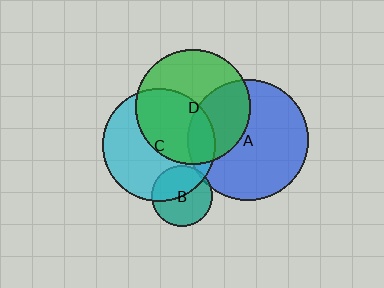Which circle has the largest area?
Circle A (blue).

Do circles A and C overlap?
Yes.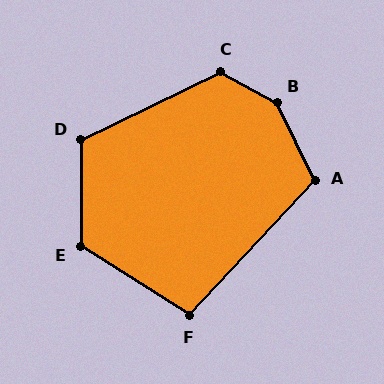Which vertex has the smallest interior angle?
F, at approximately 100 degrees.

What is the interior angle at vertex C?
Approximately 126 degrees (obtuse).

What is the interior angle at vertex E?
Approximately 123 degrees (obtuse).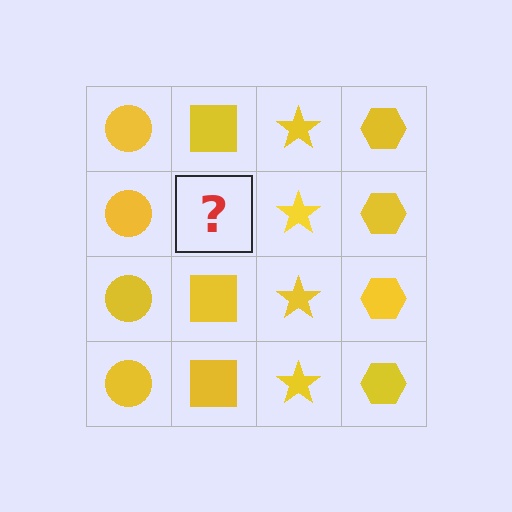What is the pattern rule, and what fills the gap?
The rule is that each column has a consistent shape. The gap should be filled with a yellow square.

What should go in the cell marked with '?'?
The missing cell should contain a yellow square.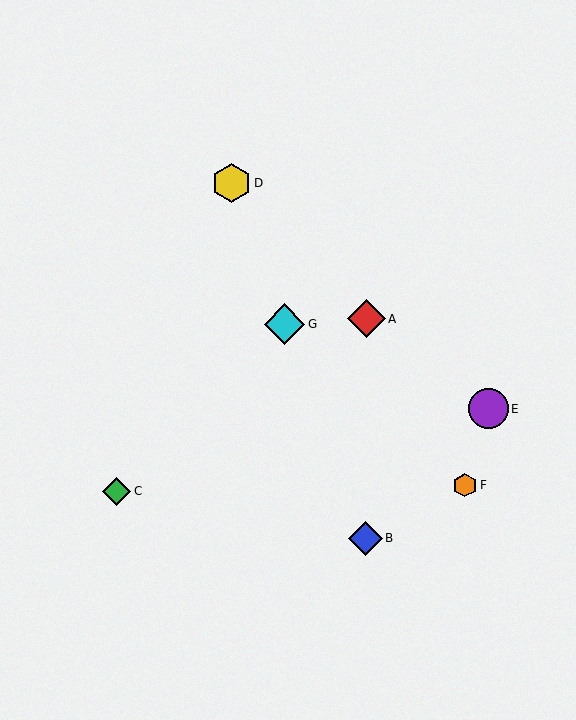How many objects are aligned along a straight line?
3 objects (B, D, G) are aligned along a straight line.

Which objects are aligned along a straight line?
Objects B, D, G are aligned along a straight line.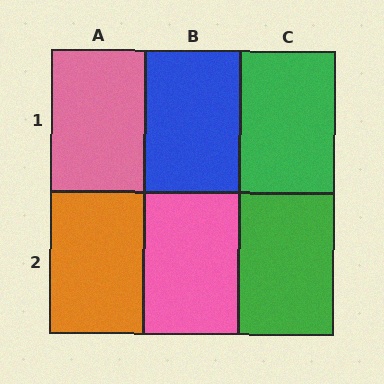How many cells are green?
2 cells are green.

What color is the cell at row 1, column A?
Pink.